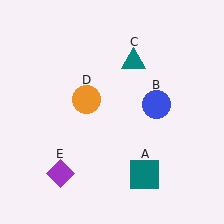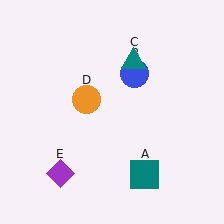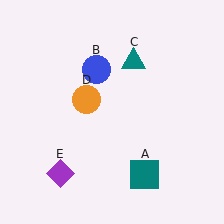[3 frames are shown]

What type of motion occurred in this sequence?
The blue circle (object B) rotated counterclockwise around the center of the scene.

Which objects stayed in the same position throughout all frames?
Teal square (object A) and teal triangle (object C) and orange circle (object D) and purple diamond (object E) remained stationary.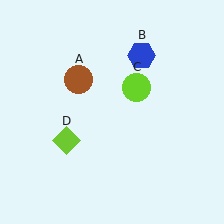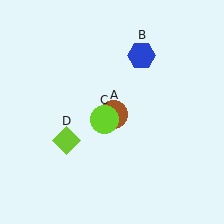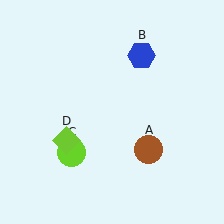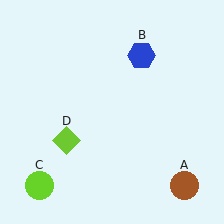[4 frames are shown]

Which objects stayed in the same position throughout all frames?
Blue hexagon (object B) and lime diamond (object D) remained stationary.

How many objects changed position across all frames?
2 objects changed position: brown circle (object A), lime circle (object C).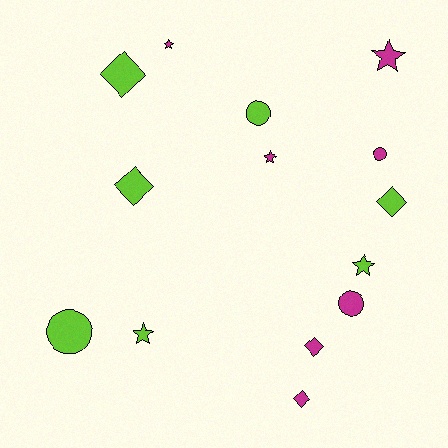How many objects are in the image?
There are 14 objects.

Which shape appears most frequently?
Star, with 5 objects.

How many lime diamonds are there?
There are 3 lime diamonds.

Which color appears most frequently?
Magenta, with 7 objects.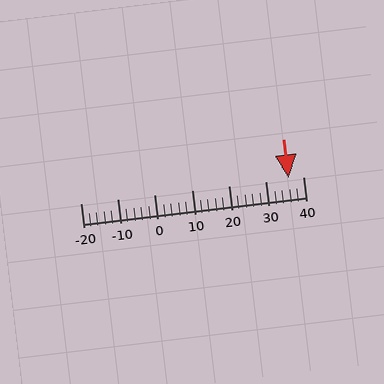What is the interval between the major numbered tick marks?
The major tick marks are spaced 10 units apart.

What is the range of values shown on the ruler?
The ruler shows values from -20 to 40.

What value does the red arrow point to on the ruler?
The red arrow points to approximately 36.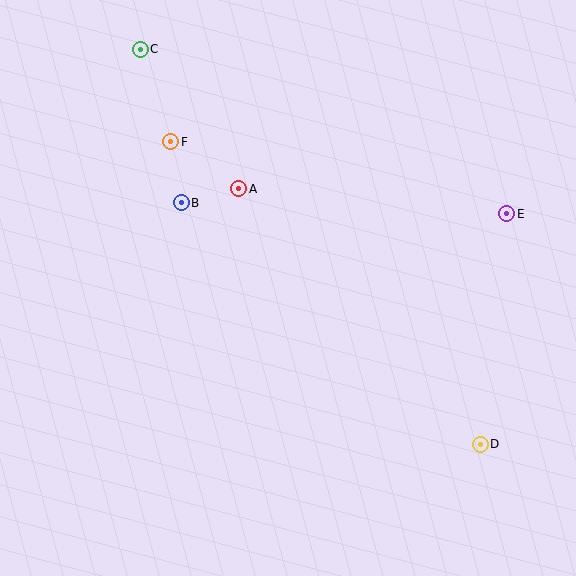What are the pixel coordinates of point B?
Point B is at (181, 203).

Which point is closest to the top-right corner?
Point E is closest to the top-right corner.